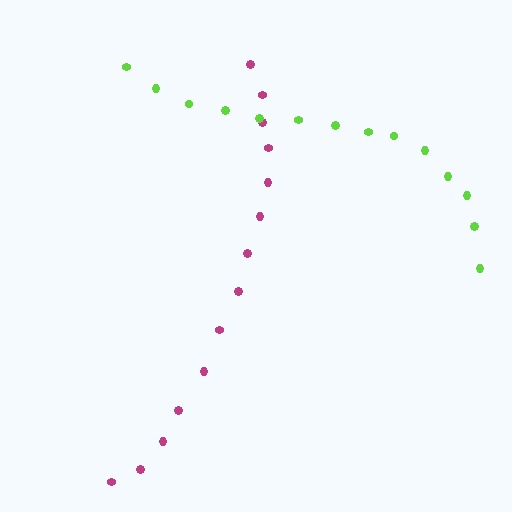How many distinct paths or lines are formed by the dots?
There are 2 distinct paths.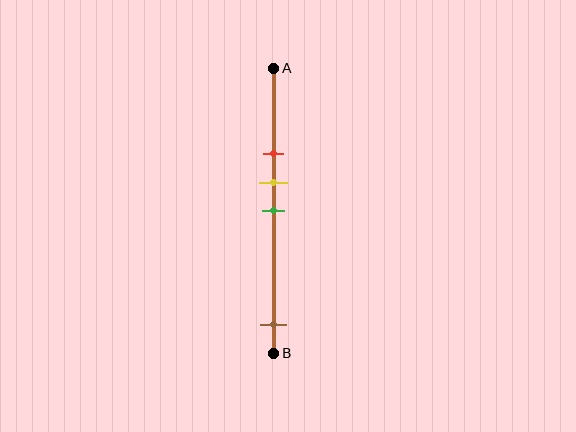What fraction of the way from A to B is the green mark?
The green mark is approximately 50% (0.5) of the way from A to B.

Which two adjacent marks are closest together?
The yellow and green marks are the closest adjacent pair.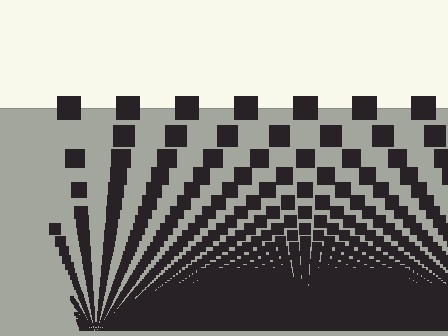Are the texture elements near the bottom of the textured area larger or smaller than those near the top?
Smaller. The gradient is inverted — elements near the bottom are smaller and denser.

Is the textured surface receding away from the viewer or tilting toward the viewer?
The surface appears to tilt toward the viewer. Texture elements get larger and sparser toward the top.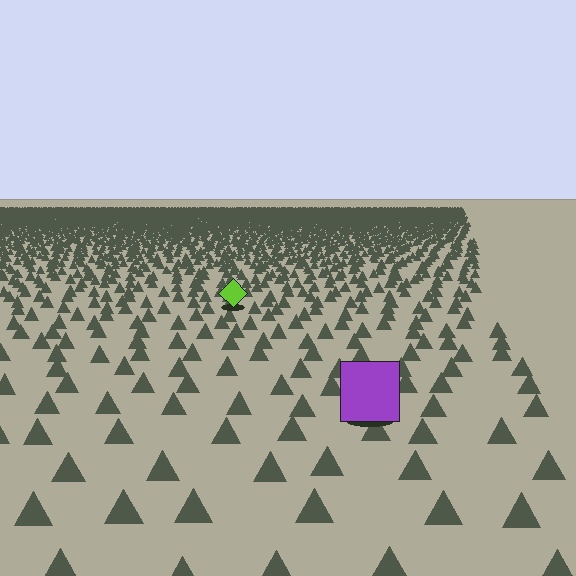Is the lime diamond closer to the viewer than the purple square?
No. The purple square is closer — you can tell from the texture gradient: the ground texture is coarser near it.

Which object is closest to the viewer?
The purple square is closest. The texture marks near it are larger and more spread out.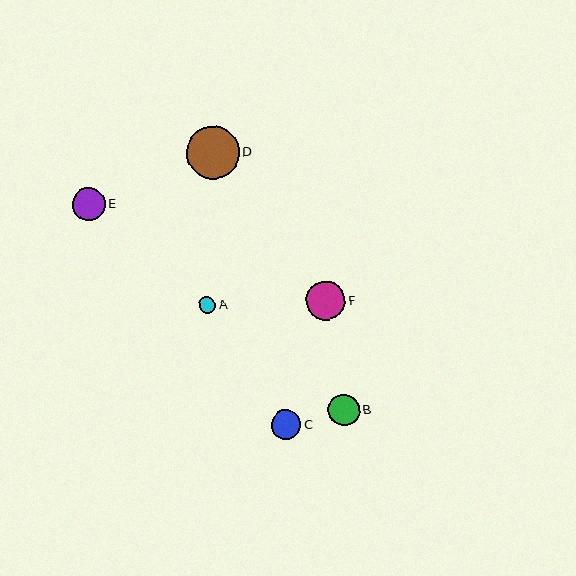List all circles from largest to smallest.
From largest to smallest: D, F, E, B, C, A.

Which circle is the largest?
Circle D is the largest with a size of approximately 53 pixels.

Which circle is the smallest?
Circle A is the smallest with a size of approximately 17 pixels.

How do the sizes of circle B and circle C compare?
Circle B and circle C are approximately the same size.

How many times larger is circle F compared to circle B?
Circle F is approximately 1.2 times the size of circle B.